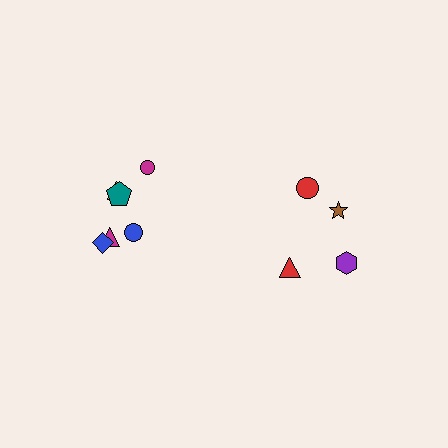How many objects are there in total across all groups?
There are 10 objects.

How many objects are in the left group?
There are 6 objects.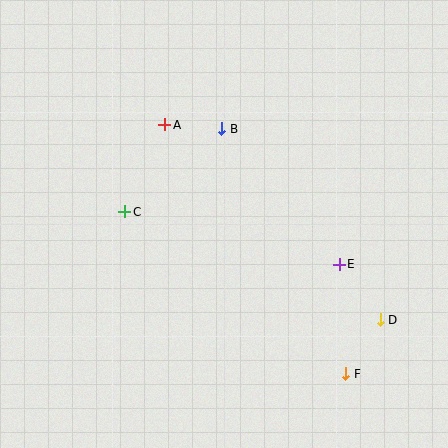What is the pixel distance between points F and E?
The distance between F and E is 109 pixels.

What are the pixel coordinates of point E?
Point E is at (339, 264).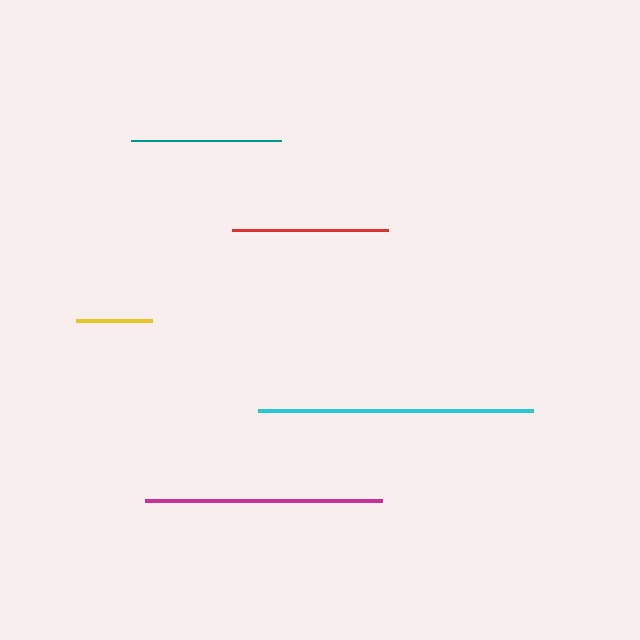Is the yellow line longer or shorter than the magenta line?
The magenta line is longer than the yellow line.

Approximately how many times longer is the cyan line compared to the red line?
The cyan line is approximately 1.8 times the length of the red line.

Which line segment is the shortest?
The yellow line is the shortest at approximately 76 pixels.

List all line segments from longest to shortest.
From longest to shortest: cyan, magenta, red, teal, yellow.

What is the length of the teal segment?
The teal segment is approximately 150 pixels long.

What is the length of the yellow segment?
The yellow segment is approximately 76 pixels long.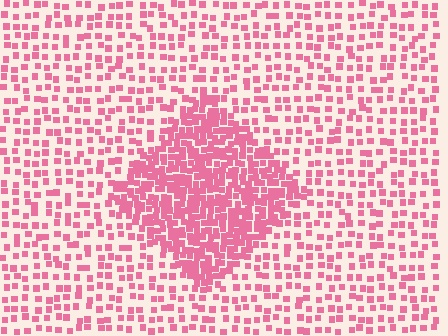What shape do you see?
I see a diamond.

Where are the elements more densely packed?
The elements are more densely packed inside the diamond boundary.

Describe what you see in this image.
The image contains small pink elements arranged at two different densities. A diamond-shaped region is visible where the elements are more densely packed than the surrounding area.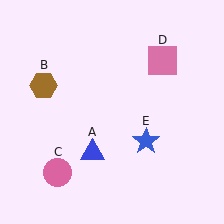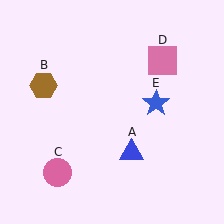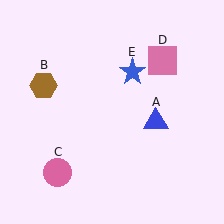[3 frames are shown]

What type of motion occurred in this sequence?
The blue triangle (object A), blue star (object E) rotated counterclockwise around the center of the scene.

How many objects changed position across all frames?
2 objects changed position: blue triangle (object A), blue star (object E).